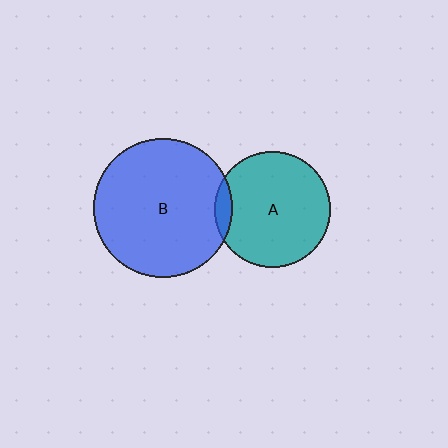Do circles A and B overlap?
Yes.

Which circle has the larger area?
Circle B (blue).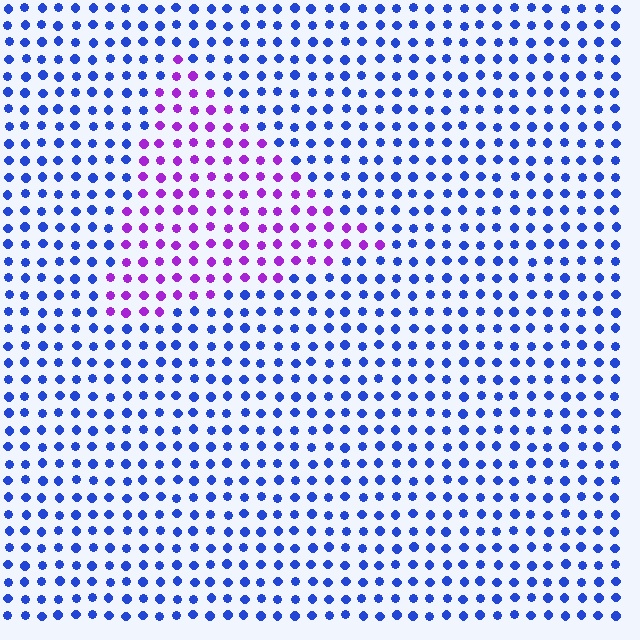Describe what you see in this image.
The image is filled with small blue elements in a uniform arrangement. A triangle-shaped region is visible where the elements are tinted to a slightly different hue, forming a subtle color boundary.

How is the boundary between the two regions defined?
The boundary is defined purely by a slight shift in hue (about 57 degrees). Spacing, size, and orientation are identical on both sides.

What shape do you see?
I see a triangle.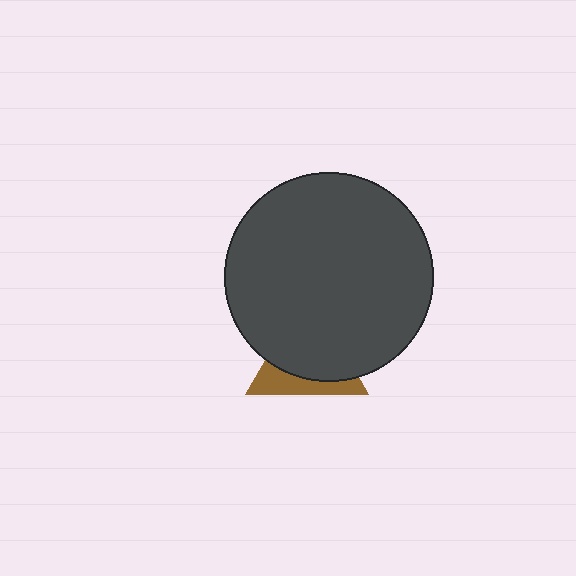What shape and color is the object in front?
The object in front is a dark gray circle.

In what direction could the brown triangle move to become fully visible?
The brown triangle could move down. That would shift it out from behind the dark gray circle entirely.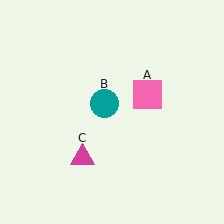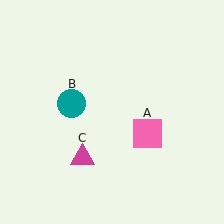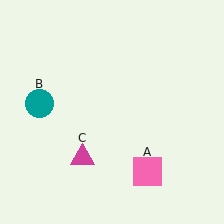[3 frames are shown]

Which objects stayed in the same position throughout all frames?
Magenta triangle (object C) remained stationary.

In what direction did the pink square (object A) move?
The pink square (object A) moved down.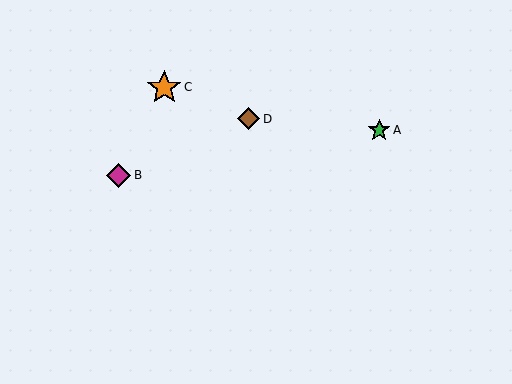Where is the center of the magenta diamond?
The center of the magenta diamond is at (119, 175).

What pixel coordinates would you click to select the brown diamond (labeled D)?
Click at (249, 119) to select the brown diamond D.